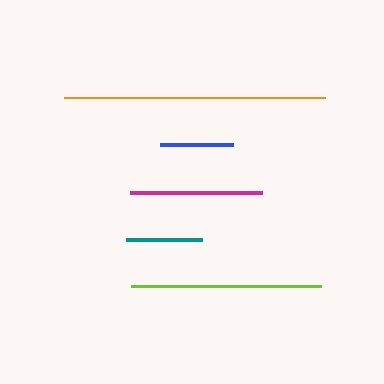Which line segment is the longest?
The orange line is the longest at approximately 261 pixels.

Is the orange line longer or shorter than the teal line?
The orange line is longer than the teal line.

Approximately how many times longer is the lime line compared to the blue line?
The lime line is approximately 2.6 times the length of the blue line.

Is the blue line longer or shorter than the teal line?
The teal line is longer than the blue line.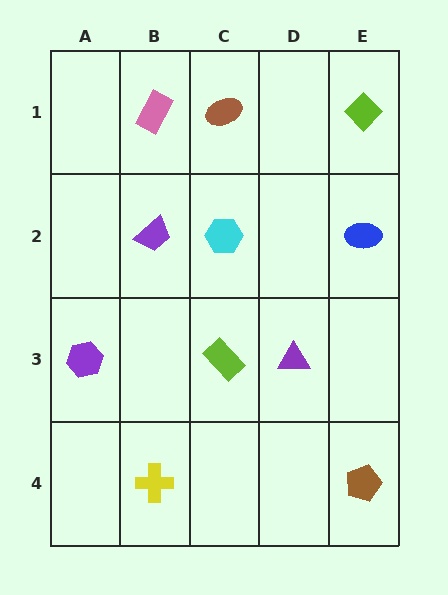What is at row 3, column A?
A purple hexagon.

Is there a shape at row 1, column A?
No, that cell is empty.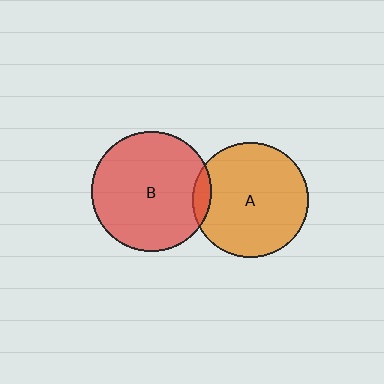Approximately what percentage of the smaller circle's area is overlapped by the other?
Approximately 5%.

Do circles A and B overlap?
Yes.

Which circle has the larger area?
Circle B (red).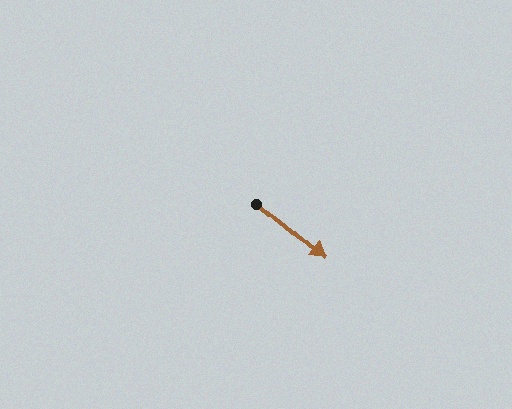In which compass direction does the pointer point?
Southeast.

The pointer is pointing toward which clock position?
Roughly 4 o'clock.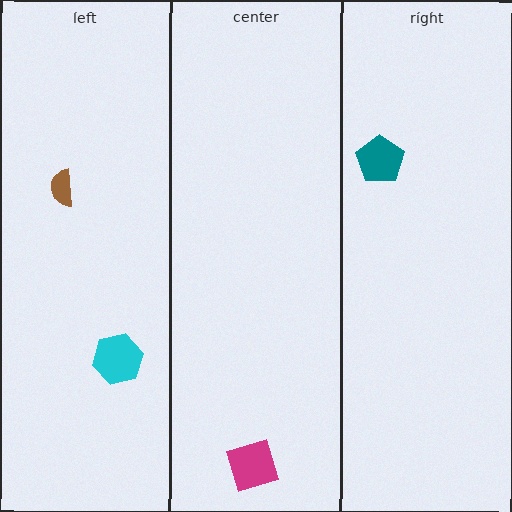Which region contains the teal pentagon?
The right region.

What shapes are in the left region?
The cyan hexagon, the brown semicircle.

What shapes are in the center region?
The magenta square.